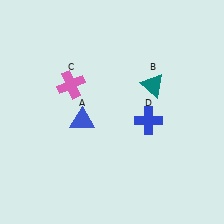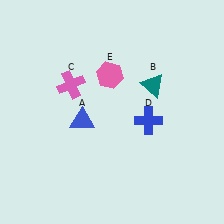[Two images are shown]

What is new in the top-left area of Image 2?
A pink hexagon (E) was added in the top-left area of Image 2.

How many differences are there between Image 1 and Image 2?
There is 1 difference between the two images.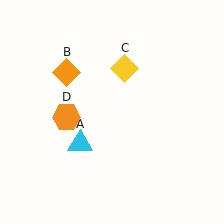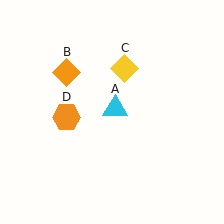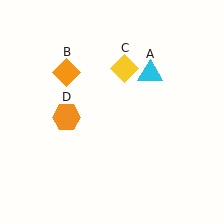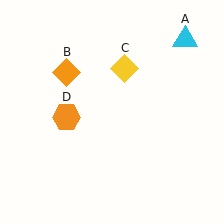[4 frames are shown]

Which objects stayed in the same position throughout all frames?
Orange diamond (object B) and yellow diamond (object C) and orange hexagon (object D) remained stationary.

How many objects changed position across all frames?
1 object changed position: cyan triangle (object A).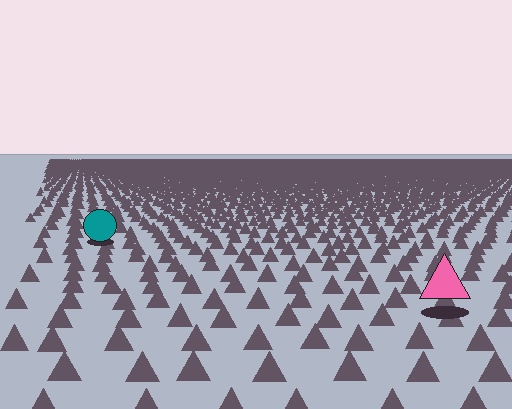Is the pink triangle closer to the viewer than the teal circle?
Yes. The pink triangle is closer — you can tell from the texture gradient: the ground texture is coarser near it.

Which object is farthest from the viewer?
The teal circle is farthest from the viewer. It appears smaller and the ground texture around it is denser.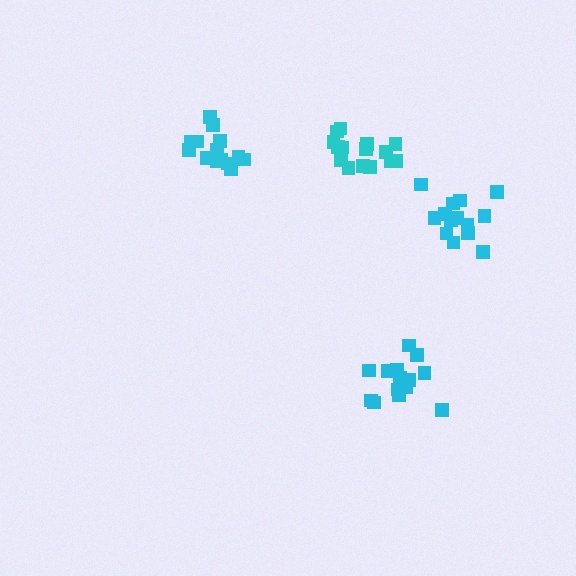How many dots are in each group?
Group 1: 16 dots, Group 2: 15 dots, Group 3: 14 dots, Group 4: 14 dots (59 total).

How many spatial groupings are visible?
There are 4 spatial groupings.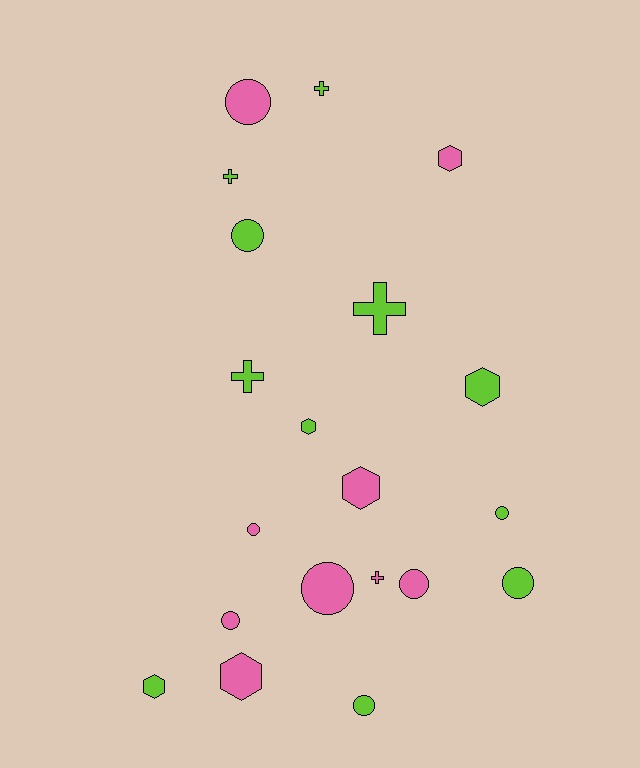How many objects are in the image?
There are 20 objects.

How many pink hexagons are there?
There are 3 pink hexagons.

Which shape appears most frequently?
Circle, with 9 objects.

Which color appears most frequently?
Lime, with 11 objects.